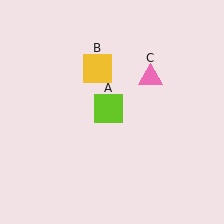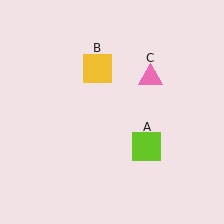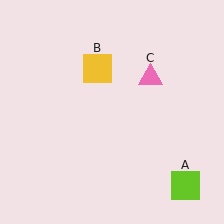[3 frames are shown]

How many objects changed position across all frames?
1 object changed position: lime square (object A).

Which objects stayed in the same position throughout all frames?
Yellow square (object B) and pink triangle (object C) remained stationary.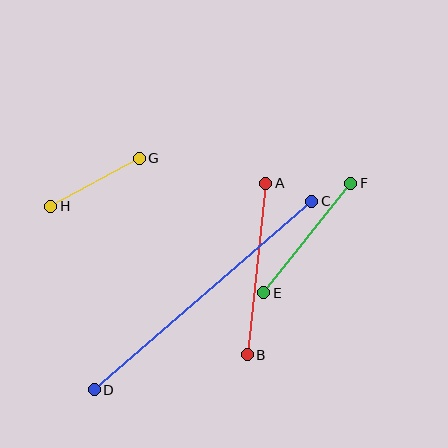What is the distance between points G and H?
The distance is approximately 101 pixels.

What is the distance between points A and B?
The distance is approximately 173 pixels.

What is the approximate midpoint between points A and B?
The midpoint is at approximately (256, 269) pixels.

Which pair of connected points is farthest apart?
Points C and D are farthest apart.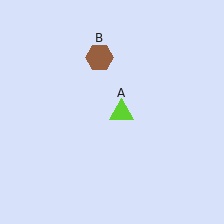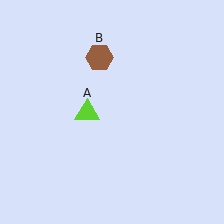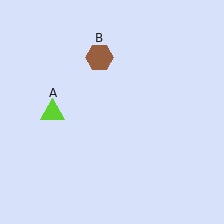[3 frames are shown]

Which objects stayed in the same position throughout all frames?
Brown hexagon (object B) remained stationary.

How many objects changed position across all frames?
1 object changed position: lime triangle (object A).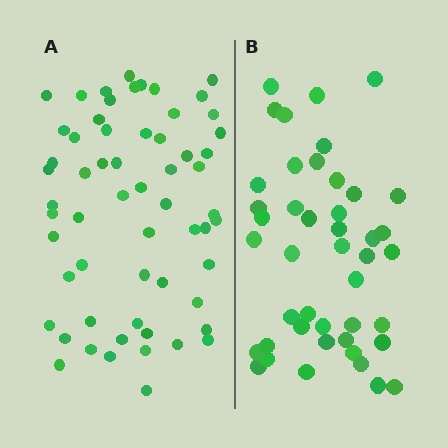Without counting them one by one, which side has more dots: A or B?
Region A (the left region) has more dots.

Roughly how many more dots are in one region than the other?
Region A has approximately 15 more dots than region B.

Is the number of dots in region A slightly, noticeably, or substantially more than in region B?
Region A has noticeably more, but not dramatically so. The ratio is roughly 1.4 to 1.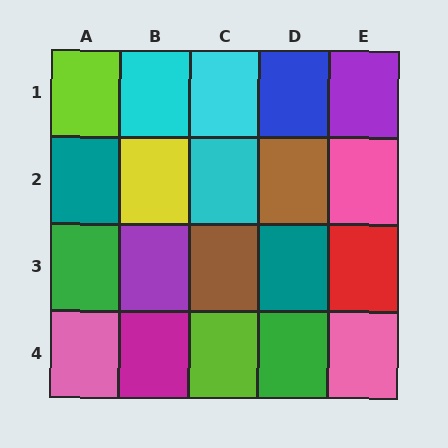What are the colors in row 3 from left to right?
Green, purple, brown, teal, red.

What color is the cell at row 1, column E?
Purple.